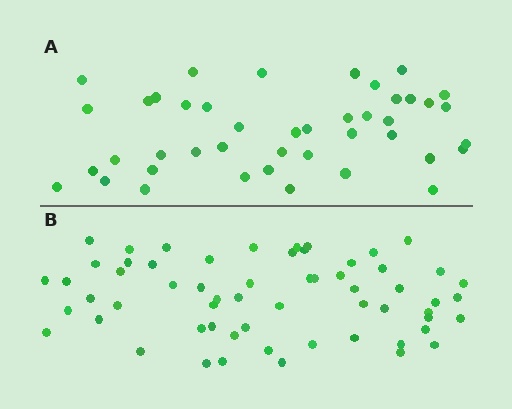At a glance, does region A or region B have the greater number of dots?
Region B (the bottom region) has more dots.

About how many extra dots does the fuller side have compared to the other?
Region B has approximately 15 more dots than region A.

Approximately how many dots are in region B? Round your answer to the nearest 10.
About 60 dots.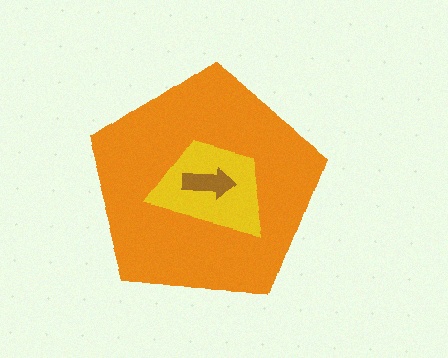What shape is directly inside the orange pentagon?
The yellow trapezoid.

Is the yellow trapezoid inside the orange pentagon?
Yes.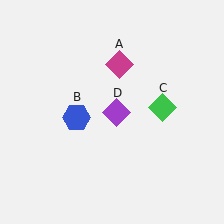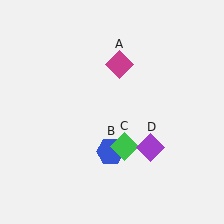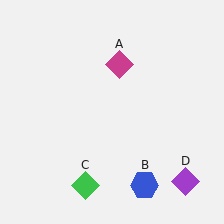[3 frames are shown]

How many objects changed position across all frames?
3 objects changed position: blue hexagon (object B), green diamond (object C), purple diamond (object D).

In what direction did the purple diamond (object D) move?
The purple diamond (object D) moved down and to the right.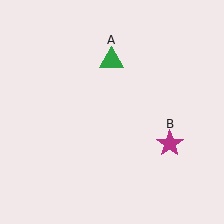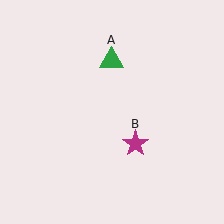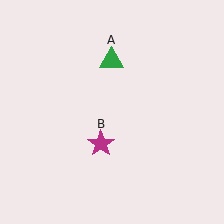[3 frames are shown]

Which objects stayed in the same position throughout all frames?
Green triangle (object A) remained stationary.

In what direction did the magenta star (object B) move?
The magenta star (object B) moved left.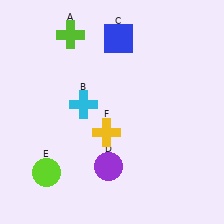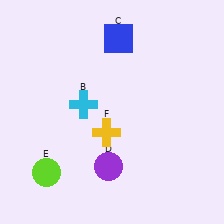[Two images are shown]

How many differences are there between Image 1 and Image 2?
There is 1 difference between the two images.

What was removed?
The lime cross (A) was removed in Image 2.